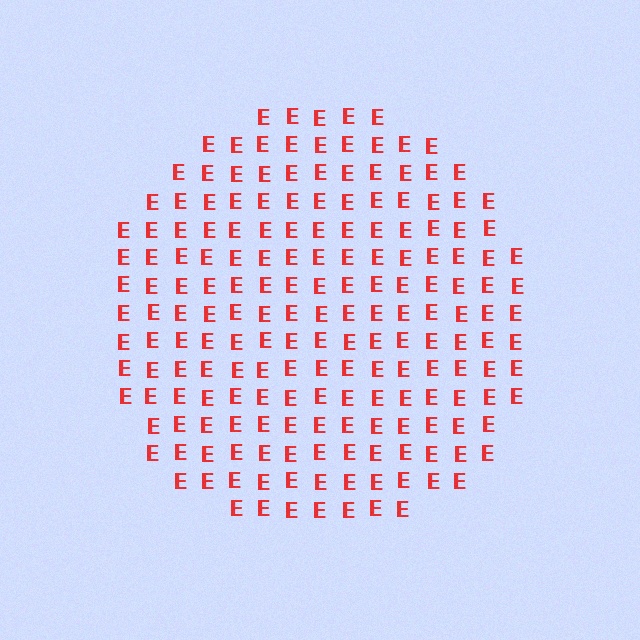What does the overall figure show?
The overall figure shows a circle.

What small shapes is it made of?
It is made of small letter E's.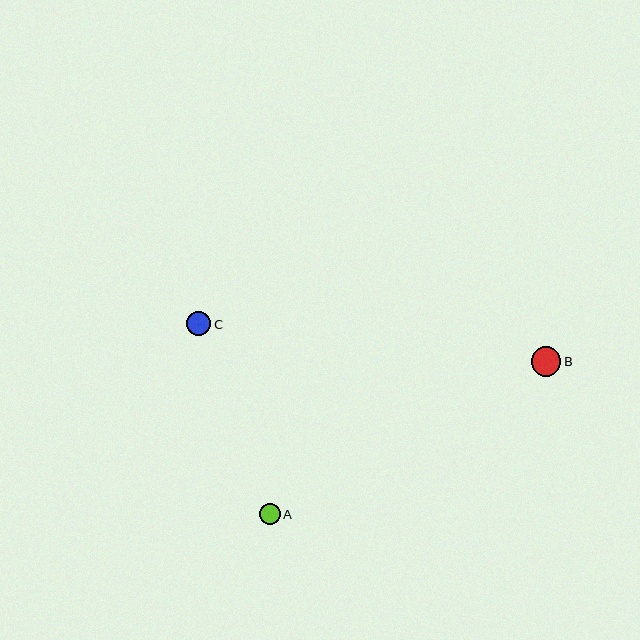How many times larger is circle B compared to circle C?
Circle B is approximately 1.2 times the size of circle C.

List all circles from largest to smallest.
From largest to smallest: B, C, A.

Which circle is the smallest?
Circle A is the smallest with a size of approximately 21 pixels.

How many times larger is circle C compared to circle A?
Circle C is approximately 1.2 times the size of circle A.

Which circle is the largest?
Circle B is the largest with a size of approximately 29 pixels.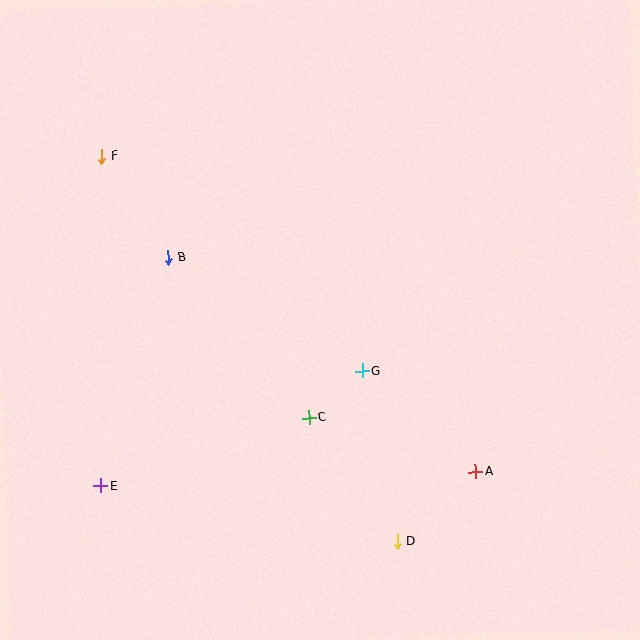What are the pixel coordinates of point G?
Point G is at (362, 371).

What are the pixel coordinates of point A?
Point A is at (476, 471).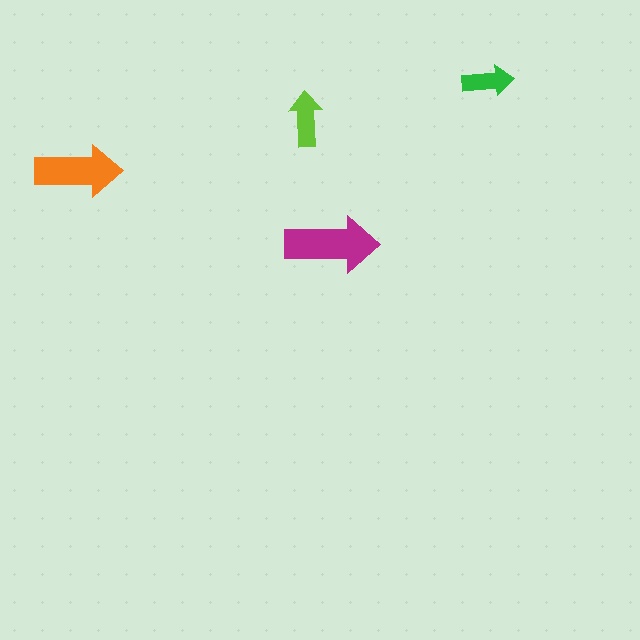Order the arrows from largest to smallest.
the magenta one, the orange one, the lime one, the green one.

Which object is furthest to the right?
The green arrow is rightmost.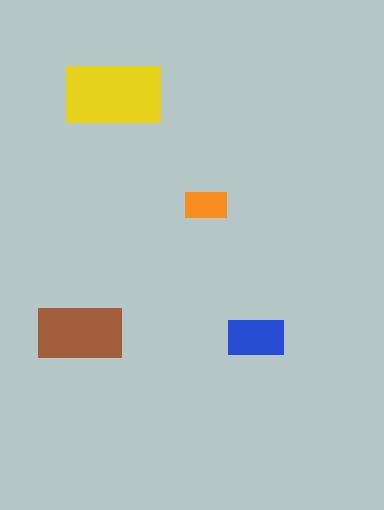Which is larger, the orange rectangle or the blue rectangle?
The blue one.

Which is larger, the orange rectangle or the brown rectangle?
The brown one.